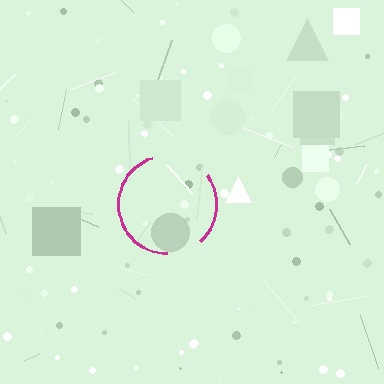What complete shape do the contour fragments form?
The contour fragments form a circle.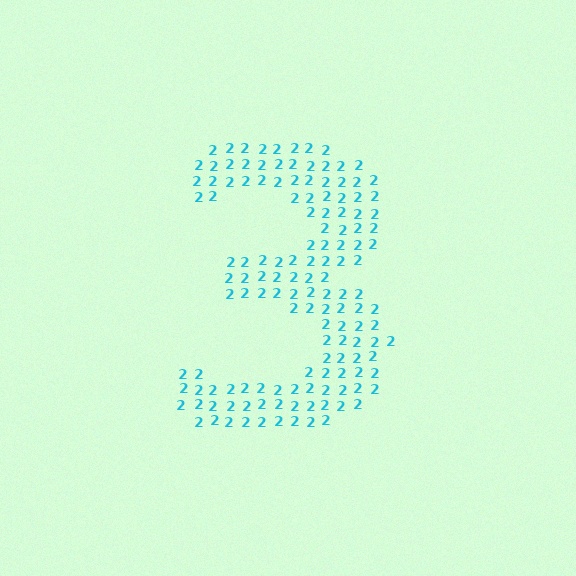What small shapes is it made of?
It is made of small digit 2's.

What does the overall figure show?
The overall figure shows the digit 3.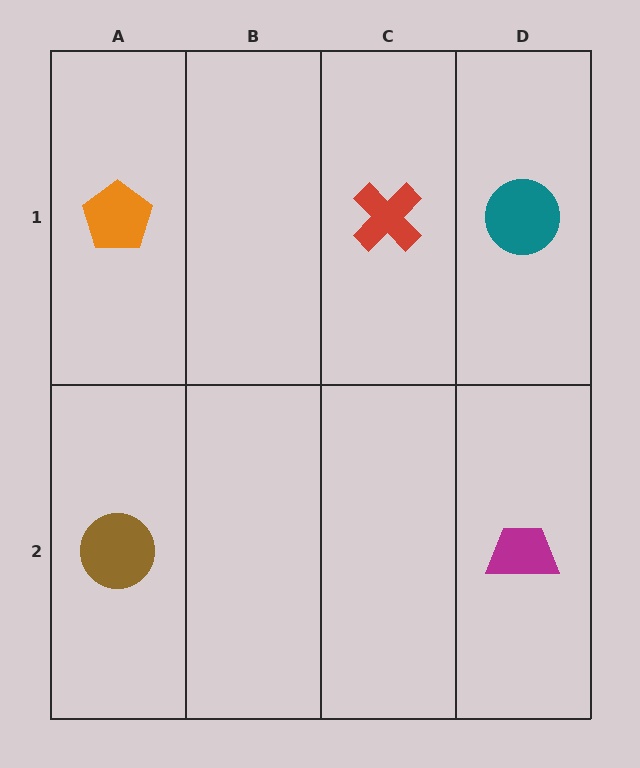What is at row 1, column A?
An orange pentagon.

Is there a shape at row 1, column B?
No, that cell is empty.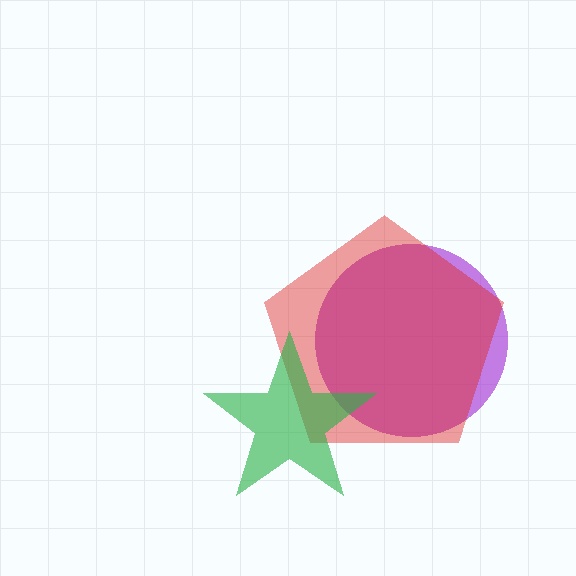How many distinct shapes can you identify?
There are 3 distinct shapes: a purple circle, a red pentagon, a green star.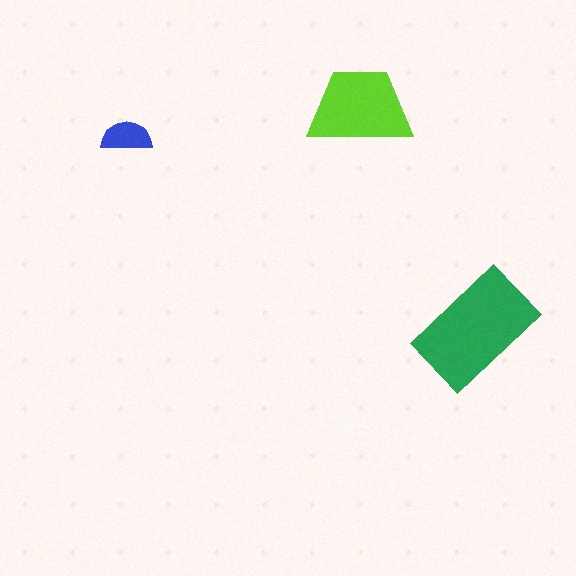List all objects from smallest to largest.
The blue semicircle, the lime trapezoid, the green rectangle.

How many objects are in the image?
There are 3 objects in the image.